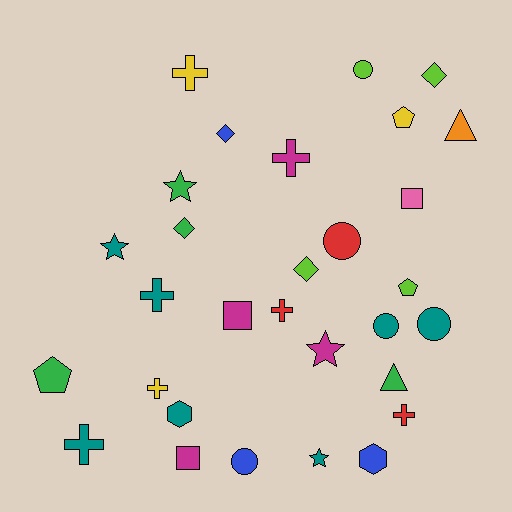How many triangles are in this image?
There are 2 triangles.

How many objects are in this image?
There are 30 objects.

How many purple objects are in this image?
There are no purple objects.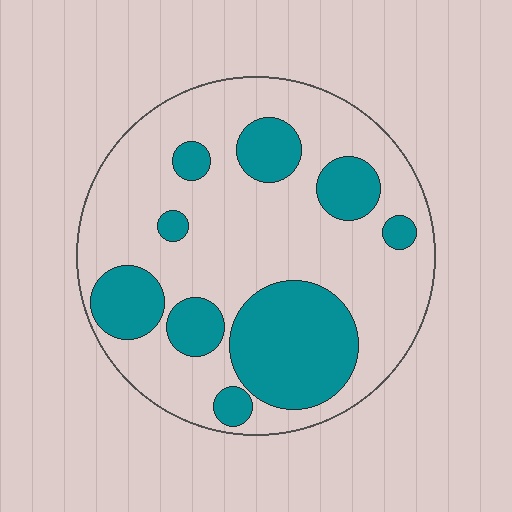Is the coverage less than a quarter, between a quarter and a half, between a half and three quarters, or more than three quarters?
Between a quarter and a half.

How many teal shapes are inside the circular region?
9.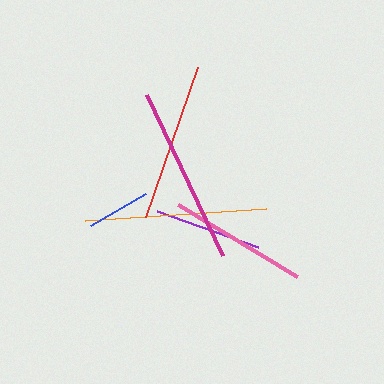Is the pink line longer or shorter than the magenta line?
The magenta line is longer than the pink line.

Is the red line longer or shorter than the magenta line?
The magenta line is longer than the red line.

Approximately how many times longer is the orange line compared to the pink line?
The orange line is approximately 1.3 times the length of the pink line.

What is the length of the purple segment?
The purple segment is approximately 107 pixels long.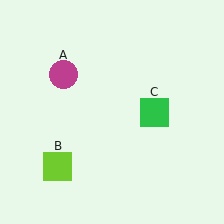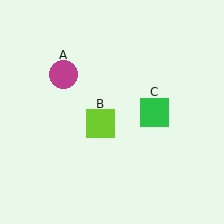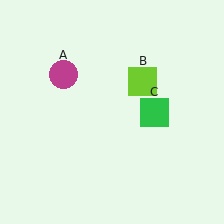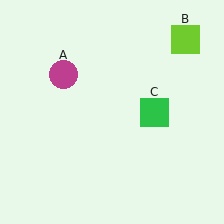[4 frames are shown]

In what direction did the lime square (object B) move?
The lime square (object B) moved up and to the right.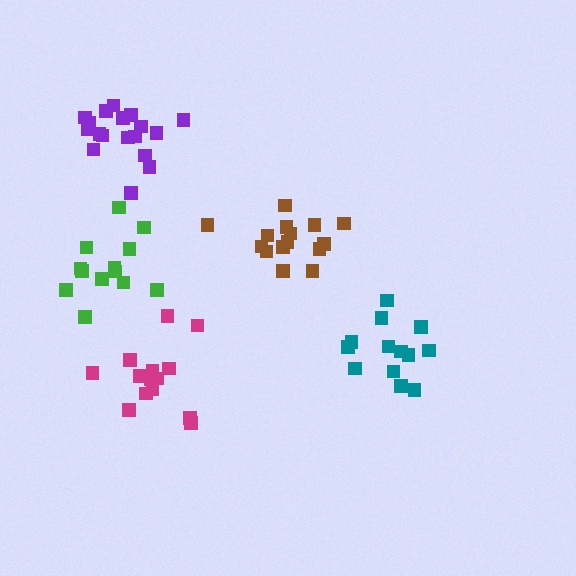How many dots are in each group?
Group 1: 18 dots, Group 2: 14 dots, Group 3: 13 dots, Group 4: 15 dots, Group 5: 14 dots (74 total).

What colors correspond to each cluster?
The clusters are colored: purple, green, teal, brown, magenta.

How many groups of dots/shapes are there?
There are 5 groups.